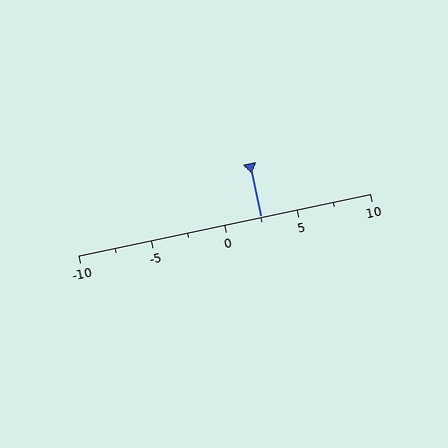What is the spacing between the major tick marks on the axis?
The major ticks are spaced 5 apart.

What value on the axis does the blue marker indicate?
The marker indicates approximately 2.5.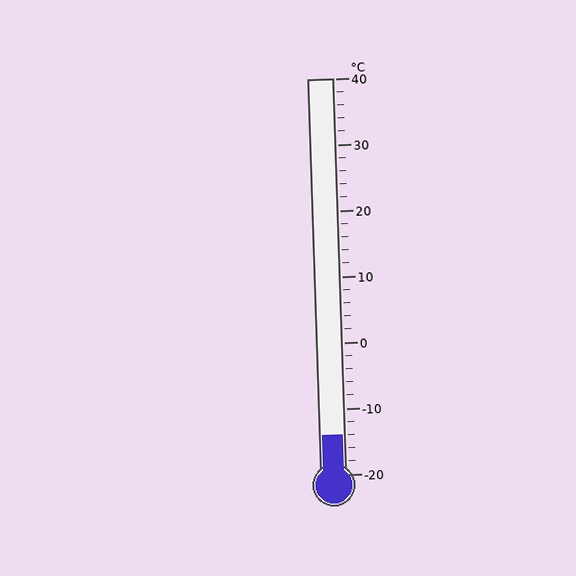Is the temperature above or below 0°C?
The temperature is below 0°C.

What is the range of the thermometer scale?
The thermometer scale ranges from -20°C to 40°C.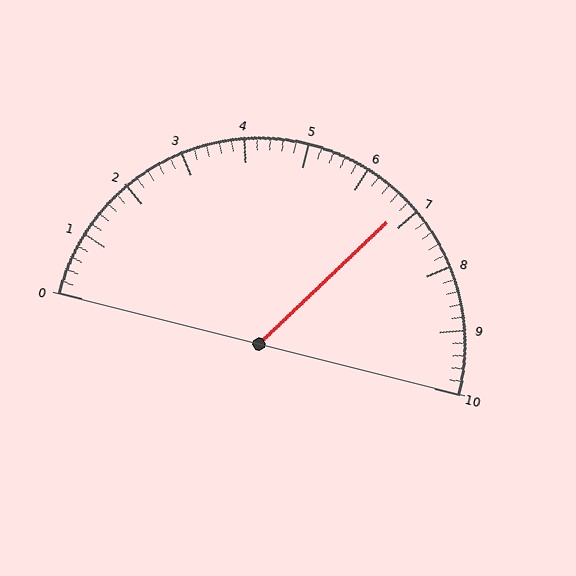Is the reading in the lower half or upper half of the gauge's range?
The reading is in the upper half of the range (0 to 10).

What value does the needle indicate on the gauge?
The needle indicates approximately 6.8.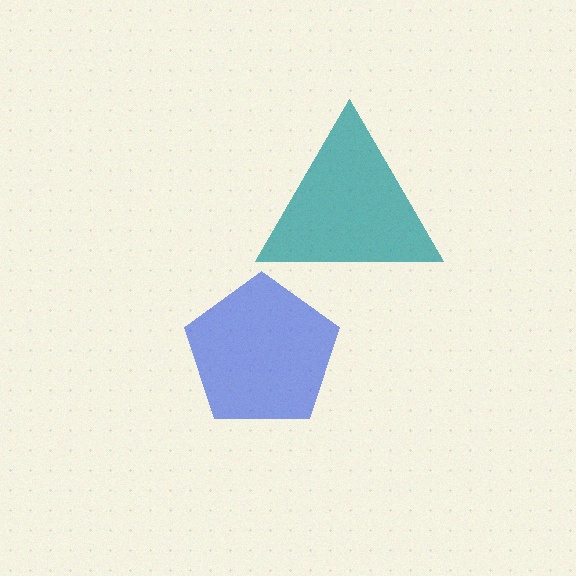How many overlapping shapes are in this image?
There are 2 overlapping shapes in the image.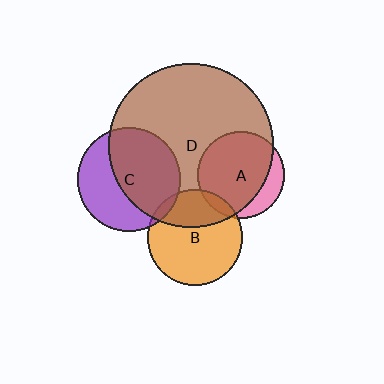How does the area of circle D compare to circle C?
Approximately 2.5 times.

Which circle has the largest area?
Circle D (brown).